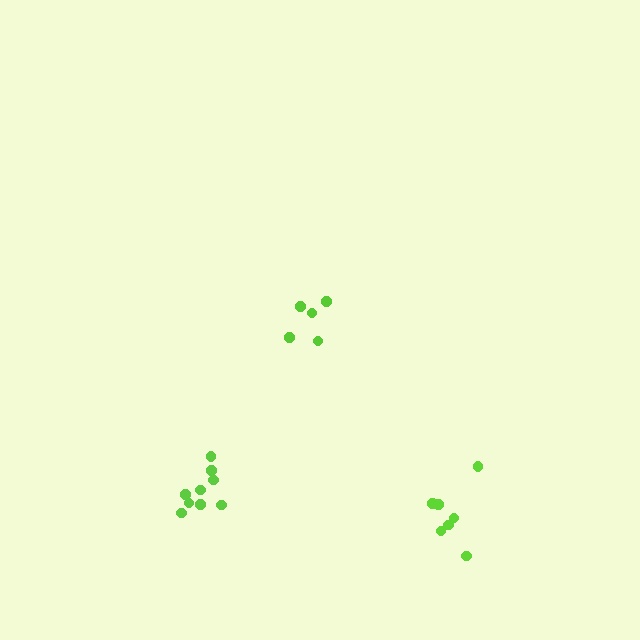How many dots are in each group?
Group 1: 9 dots, Group 2: 7 dots, Group 3: 5 dots (21 total).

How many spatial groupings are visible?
There are 3 spatial groupings.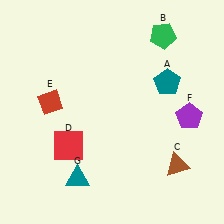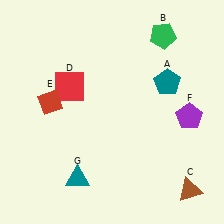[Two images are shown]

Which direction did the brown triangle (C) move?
The brown triangle (C) moved down.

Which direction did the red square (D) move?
The red square (D) moved up.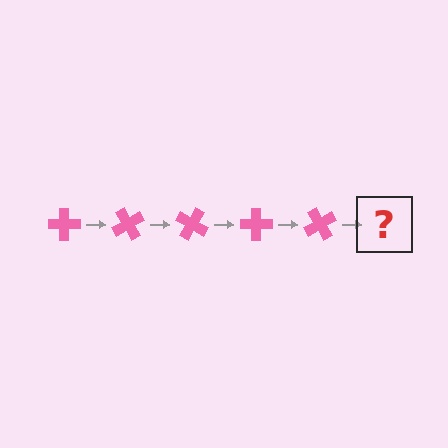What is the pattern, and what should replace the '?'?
The pattern is that the cross rotates 60 degrees each step. The '?' should be a pink cross rotated 300 degrees.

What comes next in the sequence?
The next element should be a pink cross rotated 300 degrees.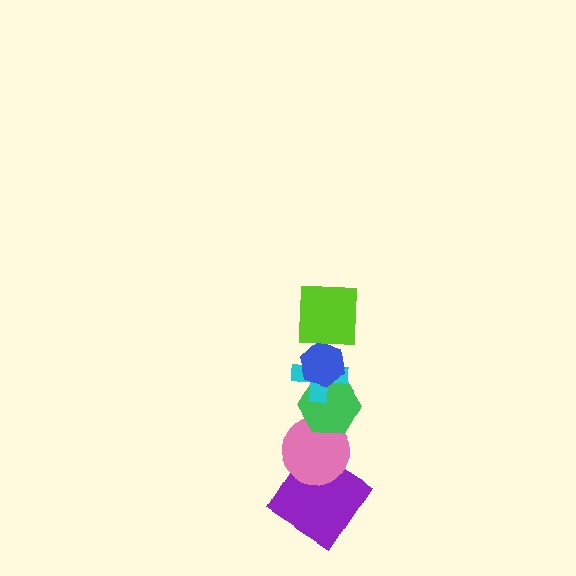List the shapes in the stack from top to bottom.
From top to bottom: the lime square, the blue hexagon, the cyan cross, the green hexagon, the pink circle, the purple diamond.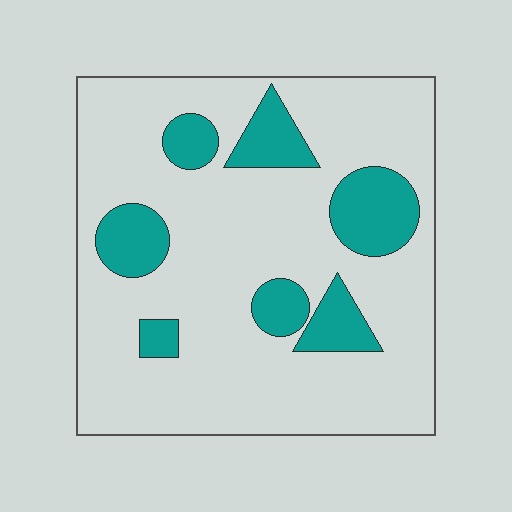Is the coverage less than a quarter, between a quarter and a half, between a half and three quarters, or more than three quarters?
Less than a quarter.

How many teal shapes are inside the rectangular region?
7.